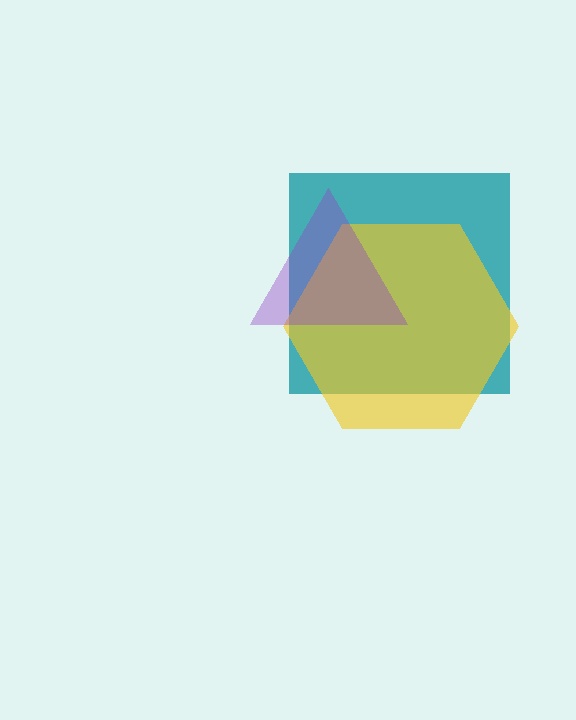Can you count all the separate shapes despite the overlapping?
Yes, there are 3 separate shapes.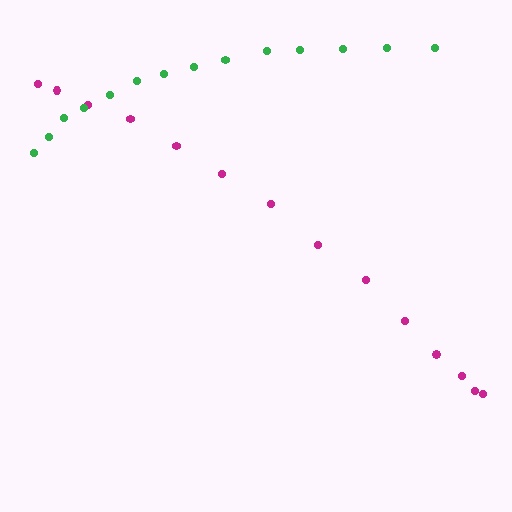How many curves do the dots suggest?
There are 2 distinct paths.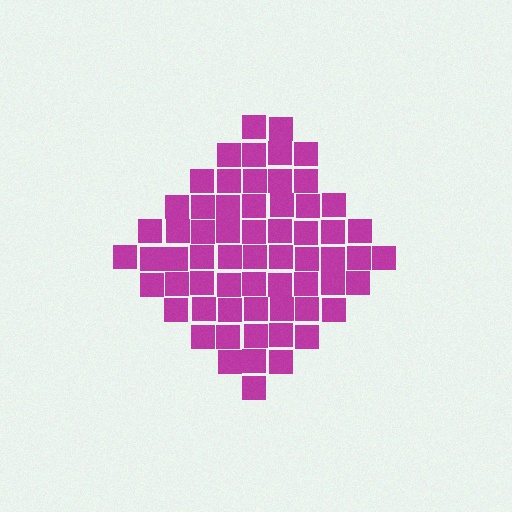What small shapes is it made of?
It is made of small squares.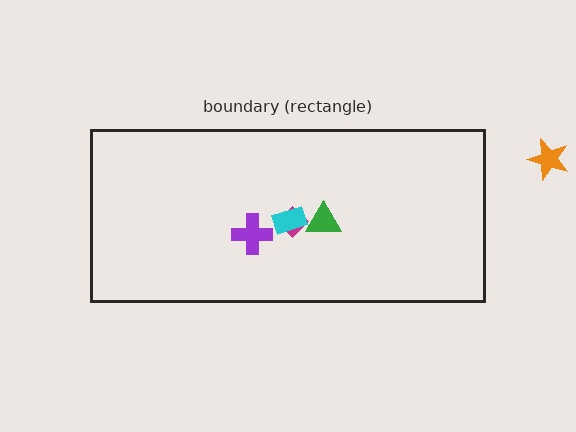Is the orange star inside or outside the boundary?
Outside.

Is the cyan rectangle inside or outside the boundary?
Inside.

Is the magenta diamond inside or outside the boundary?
Inside.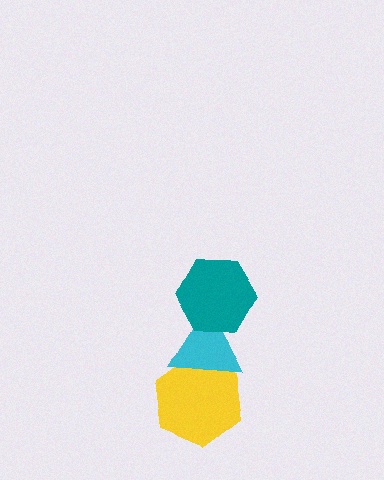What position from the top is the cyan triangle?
The cyan triangle is 2nd from the top.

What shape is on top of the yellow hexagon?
The cyan triangle is on top of the yellow hexagon.